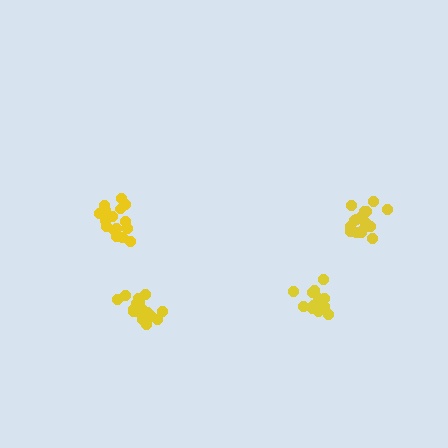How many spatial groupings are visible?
There are 4 spatial groupings.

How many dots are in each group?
Group 1: 18 dots, Group 2: 15 dots, Group 3: 16 dots, Group 4: 17 dots (66 total).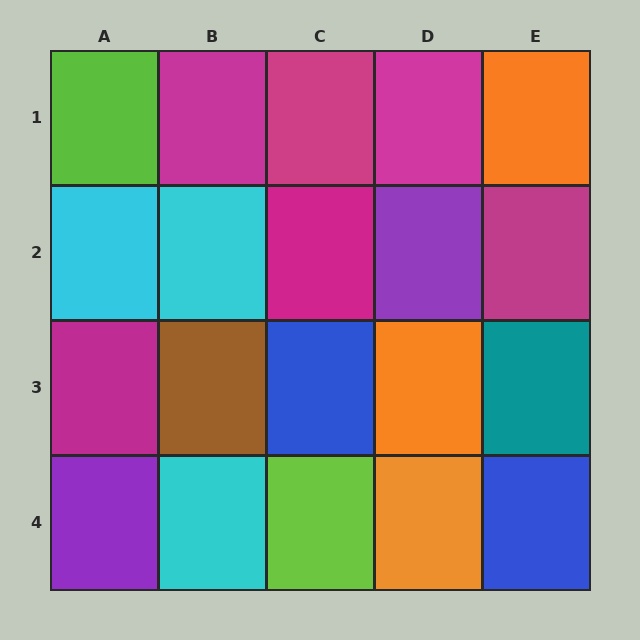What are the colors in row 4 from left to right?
Purple, cyan, lime, orange, blue.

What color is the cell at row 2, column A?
Cyan.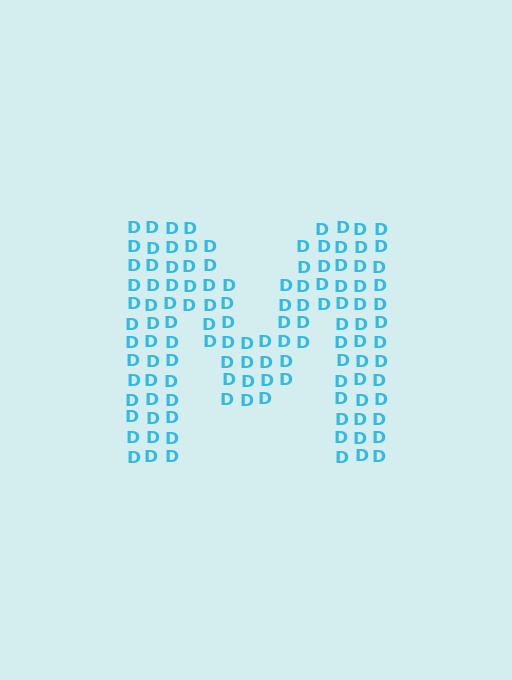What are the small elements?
The small elements are letter D's.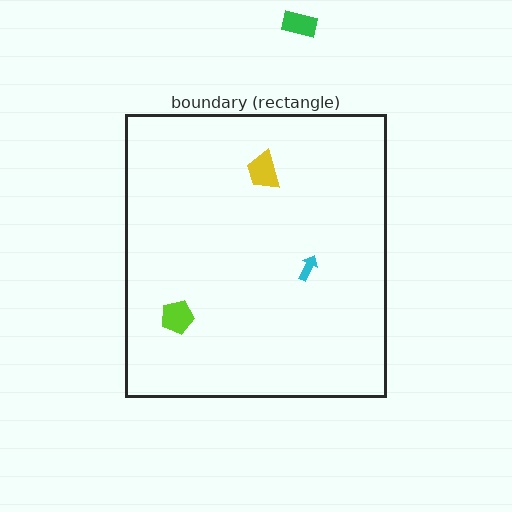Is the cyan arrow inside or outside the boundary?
Inside.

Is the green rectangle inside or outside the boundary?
Outside.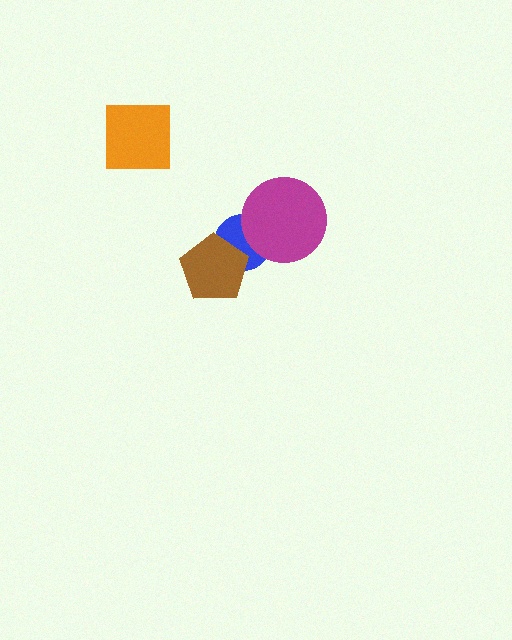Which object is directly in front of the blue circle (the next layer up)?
The magenta circle is directly in front of the blue circle.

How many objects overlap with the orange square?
0 objects overlap with the orange square.